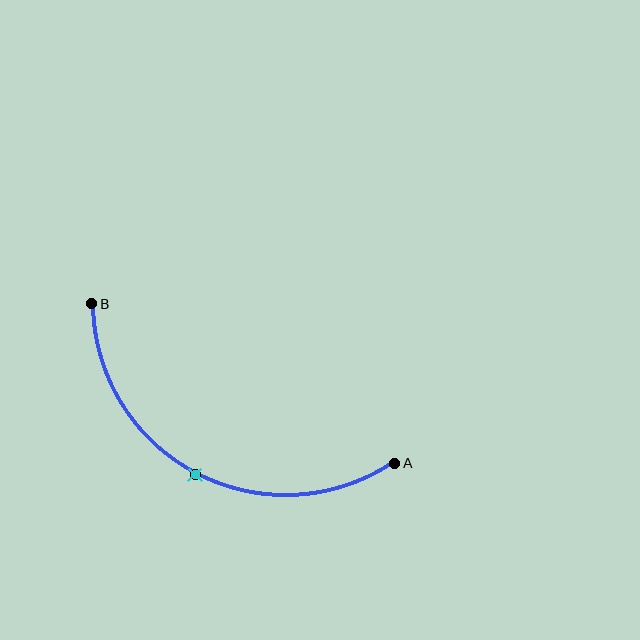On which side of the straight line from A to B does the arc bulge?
The arc bulges below the straight line connecting A and B.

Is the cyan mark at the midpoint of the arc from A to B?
Yes. The cyan mark lies on the arc at equal arc-length from both A and B — it is the arc midpoint.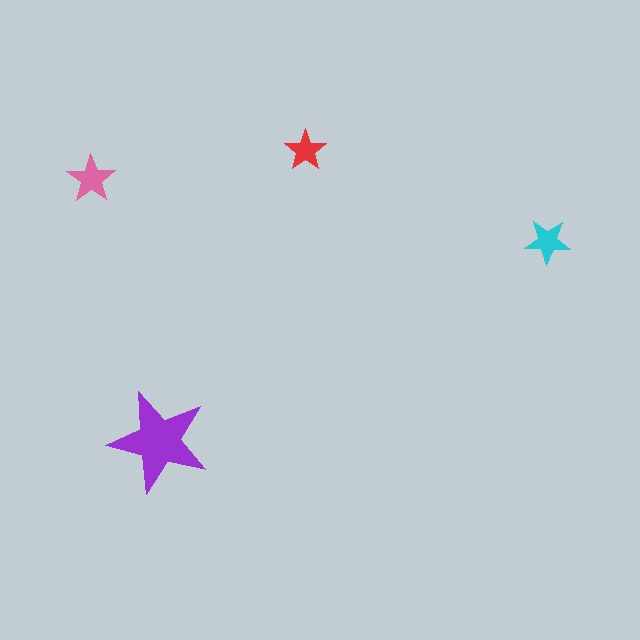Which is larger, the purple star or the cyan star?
The purple one.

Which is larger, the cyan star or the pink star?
The pink one.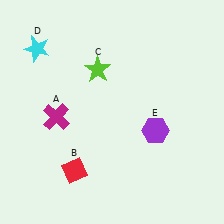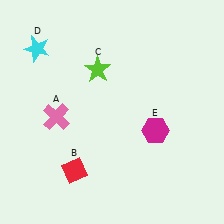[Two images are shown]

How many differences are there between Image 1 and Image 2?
There are 2 differences between the two images.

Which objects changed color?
A changed from magenta to pink. E changed from purple to magenta.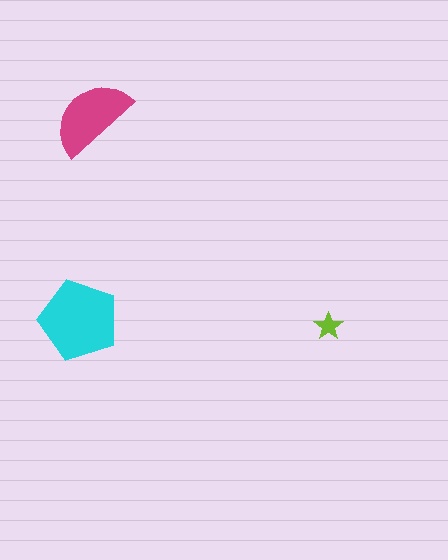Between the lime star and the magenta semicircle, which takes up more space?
The magenta semicircle.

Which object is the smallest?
The lime star.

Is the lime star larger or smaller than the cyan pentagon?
Smaller.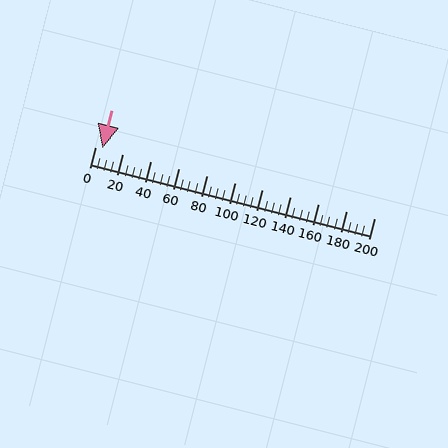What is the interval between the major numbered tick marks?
The major tick marks are spaced 20 units apart.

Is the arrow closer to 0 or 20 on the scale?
The arrow is closer to 0.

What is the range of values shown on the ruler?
The ruler shows values from 0 to 200.